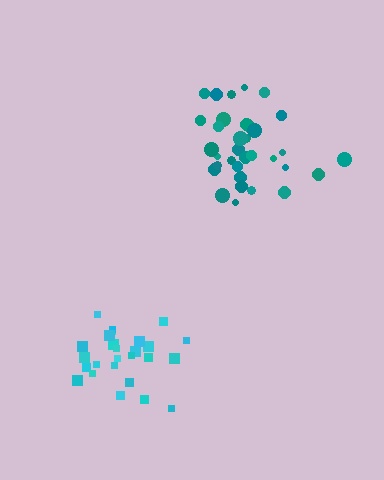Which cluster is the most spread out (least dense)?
Teal.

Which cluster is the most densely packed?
Cyan.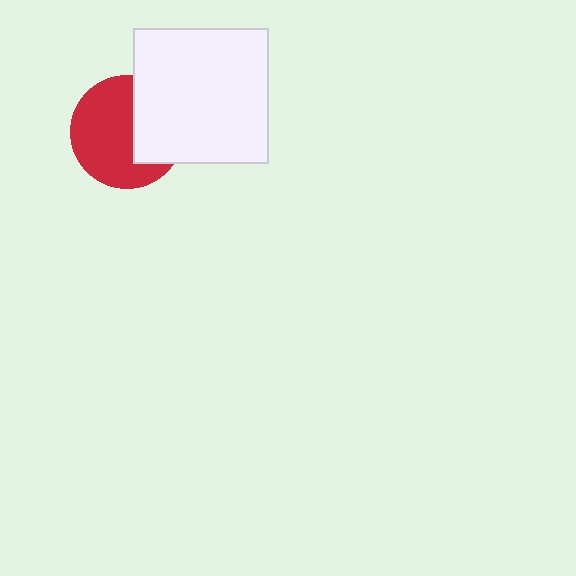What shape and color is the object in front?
The object in front is a white square.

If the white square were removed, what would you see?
You would see the complete red circle.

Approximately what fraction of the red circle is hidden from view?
Roughly 36% of the red circle is hidden behind the white square.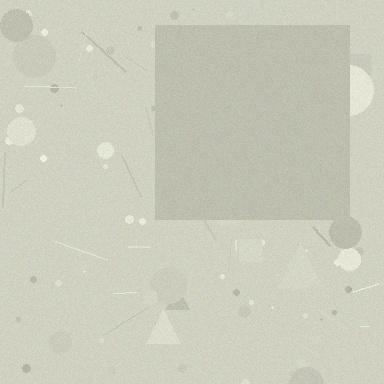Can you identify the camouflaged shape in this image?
The camouflaged shape is a square.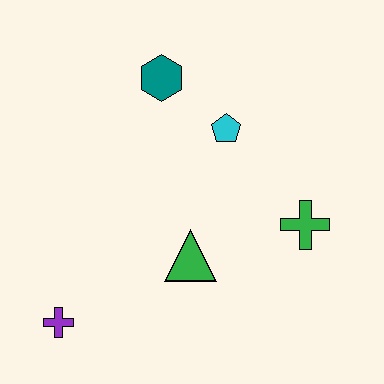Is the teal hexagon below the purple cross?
No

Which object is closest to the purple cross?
The green triangle is closest to the purple cross.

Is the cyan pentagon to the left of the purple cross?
No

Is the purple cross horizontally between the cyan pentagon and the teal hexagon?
No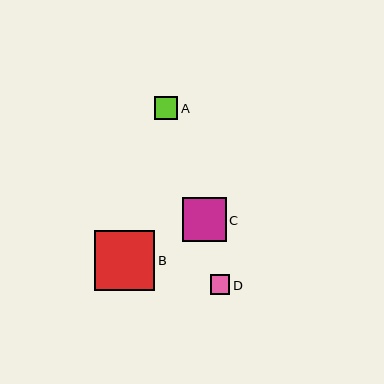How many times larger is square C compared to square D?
Square C is approximately 2.3 times the size of square D.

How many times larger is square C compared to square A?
Square C is approximately 1.9 times the size of square A.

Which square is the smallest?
Square D is the smallest with a size of approximately 19 pixels.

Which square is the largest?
Square B is the largest with a size of approximately 60 pixels.